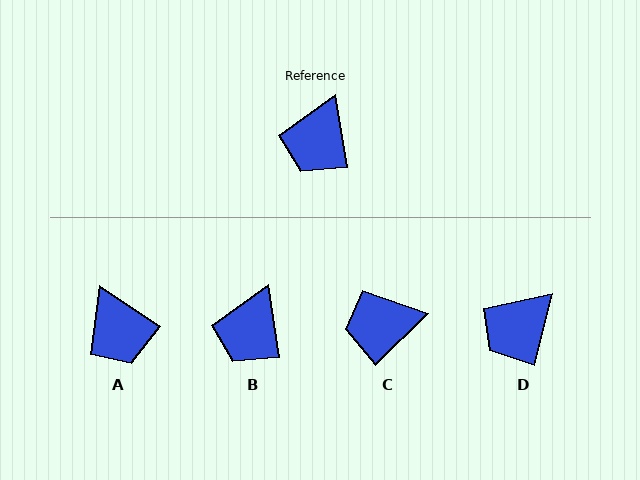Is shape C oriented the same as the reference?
No, it is off by about 55 degrees.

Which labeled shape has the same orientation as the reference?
B.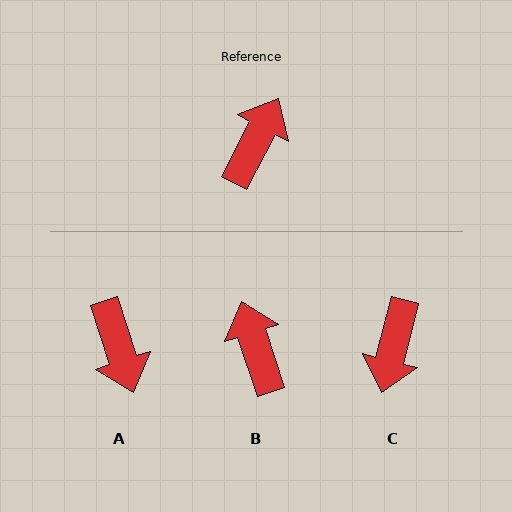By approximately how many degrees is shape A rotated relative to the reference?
Approximately 134 degrees clockwise.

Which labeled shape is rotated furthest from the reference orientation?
C, about 166 degrees away.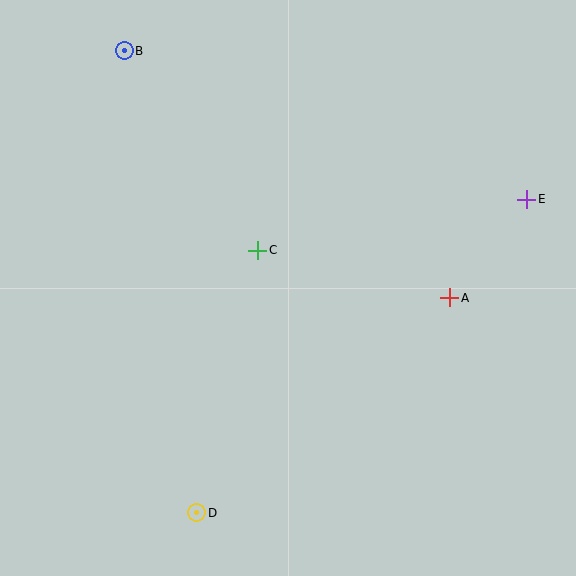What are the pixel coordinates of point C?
Point C is at (258, 250).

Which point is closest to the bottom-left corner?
Point D is closest to the bottom-left corner.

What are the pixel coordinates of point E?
Point E is at (527, 199).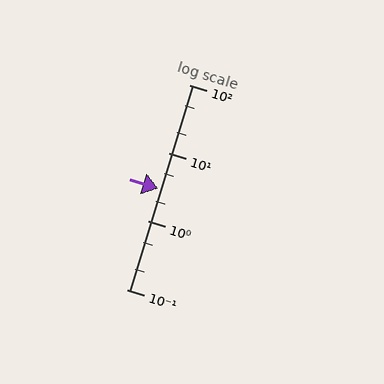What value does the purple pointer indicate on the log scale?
The pointer indicates approximately 3.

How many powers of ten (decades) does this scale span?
The scale spans 3 decades, from 0.1 to 100.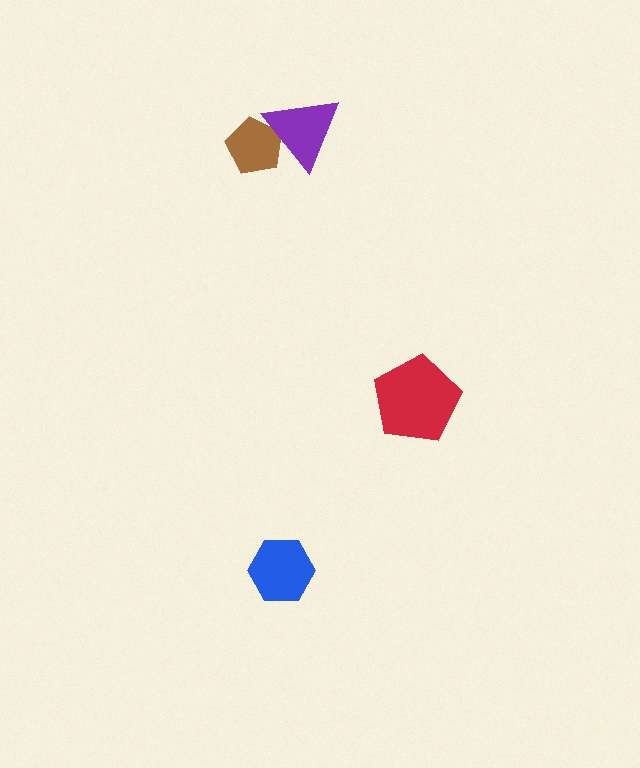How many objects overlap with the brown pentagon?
1 object overlaps with the brown pentagon.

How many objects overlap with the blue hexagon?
0 objects overlap with the blue hexagon.